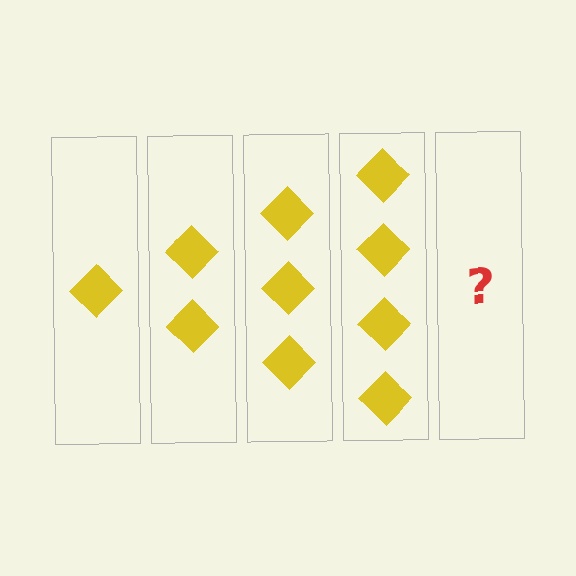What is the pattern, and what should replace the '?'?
The pattern is that each step adds one more diamond. The '?' should be 5 diamonds.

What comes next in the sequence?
The next element should be 5 diamonds.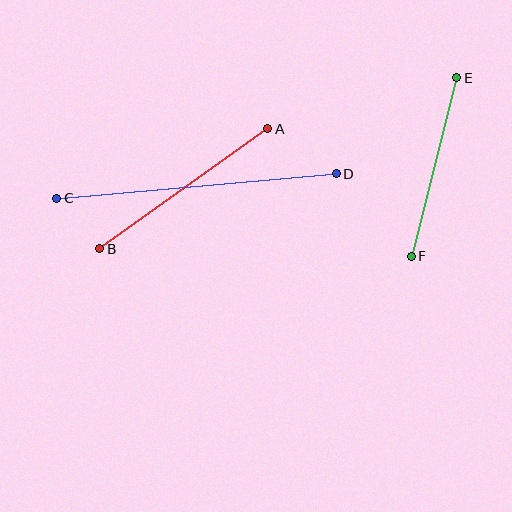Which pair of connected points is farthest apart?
Points C and D are farthest apart.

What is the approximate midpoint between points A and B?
The midpoint is at approximately (184, 189) pixels.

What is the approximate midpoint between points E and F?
The midpoint is at approximately (434, 167) pixels.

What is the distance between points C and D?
The distance is approximately 281 pixels.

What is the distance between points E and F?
The distance is approximately 185 pixels.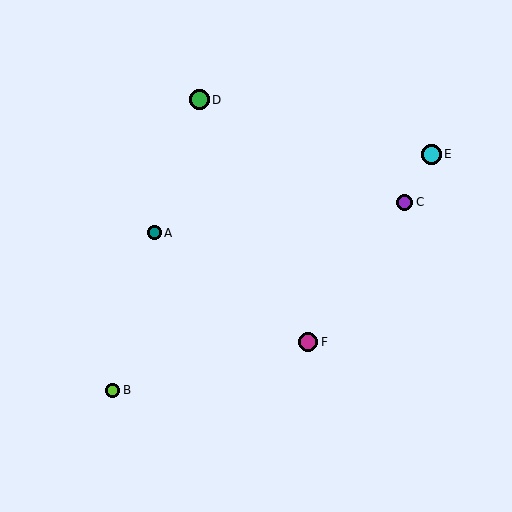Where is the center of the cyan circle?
The center of the cyan circle is at (431, 154).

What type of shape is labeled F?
Shape F is a magenta circle.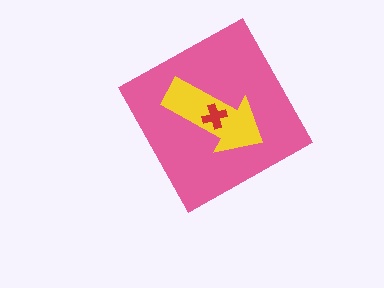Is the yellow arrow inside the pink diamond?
Yes.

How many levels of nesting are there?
3.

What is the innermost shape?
The red cross.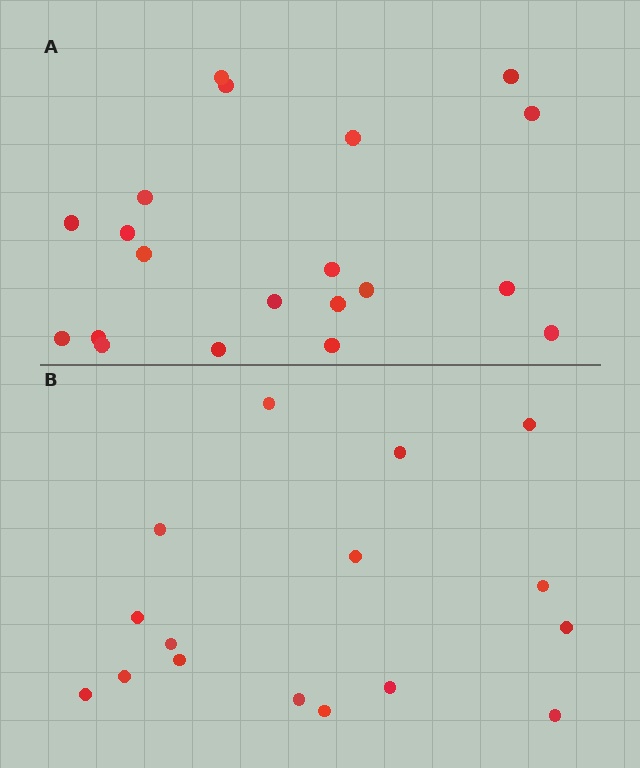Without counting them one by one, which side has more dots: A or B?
Region A (the top region) has more dots.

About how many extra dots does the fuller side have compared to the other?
Region A has about 4 more dots than region B.